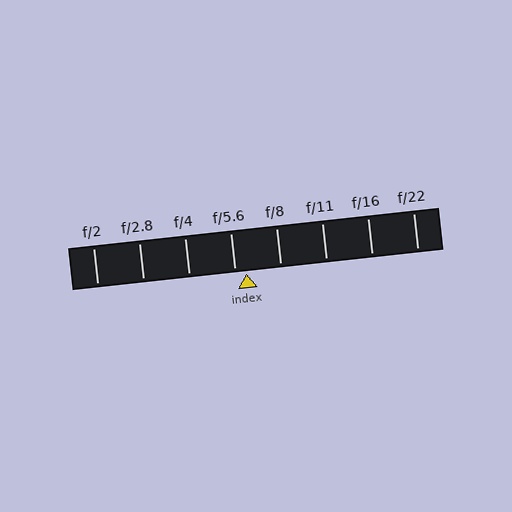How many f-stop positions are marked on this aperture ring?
There are 8 f-stop positions marked.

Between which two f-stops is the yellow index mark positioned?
The index mark is between f/5.6 and f/8.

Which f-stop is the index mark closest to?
The index mark is closest to f/5.6.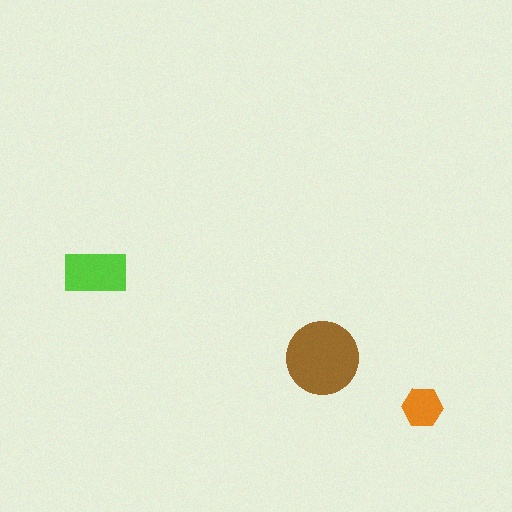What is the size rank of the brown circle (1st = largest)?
1st.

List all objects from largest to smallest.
The brown circle, the lime rectangle, the orange hexagon.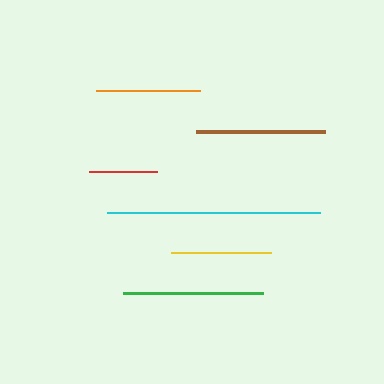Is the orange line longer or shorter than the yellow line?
The orange line is longer than the yellow line.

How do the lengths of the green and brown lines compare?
The green and brown lines are approximately the same length.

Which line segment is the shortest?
The red line is the shortest at approximately 68 pixels.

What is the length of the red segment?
The red segment is approximately 68 pixels long.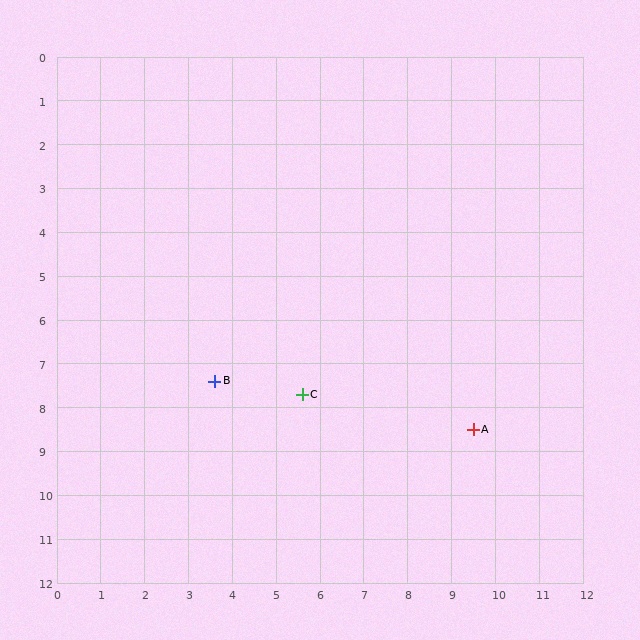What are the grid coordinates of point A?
Point A is at approximately (9.5, 8.5).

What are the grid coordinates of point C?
Point C is at approximately (5.6, 7.7).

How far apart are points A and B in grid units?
Points A and B are about 6.0 grid units apart.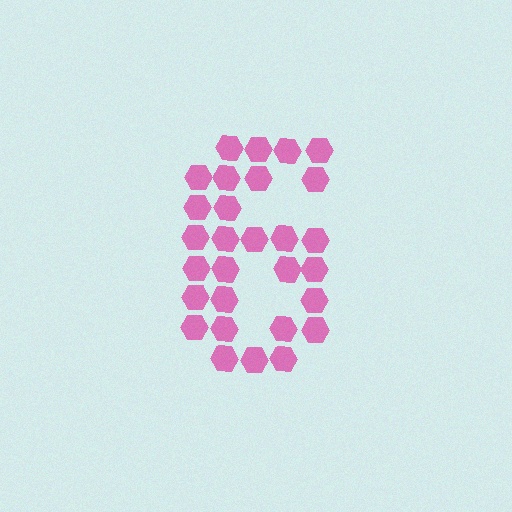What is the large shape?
The large shape is the digit 6.